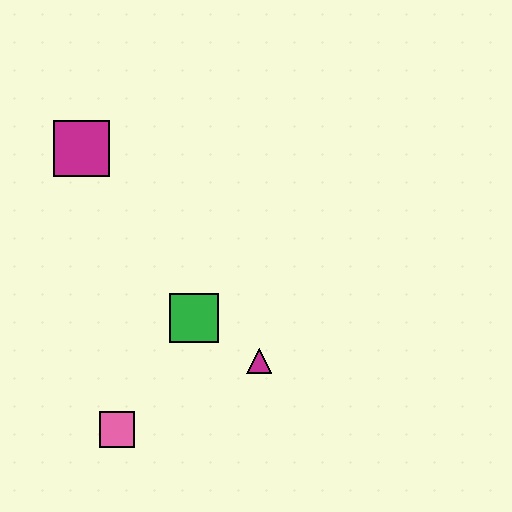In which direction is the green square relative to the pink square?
The green square is above the pink square.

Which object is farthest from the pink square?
The magenta square is farthest from the pink square.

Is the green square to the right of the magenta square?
Yes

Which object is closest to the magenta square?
The green square is closest to the magenta square.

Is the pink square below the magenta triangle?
Yes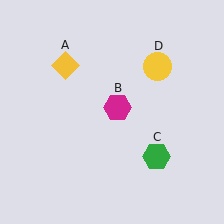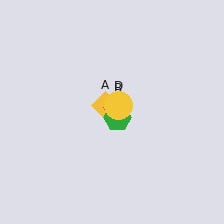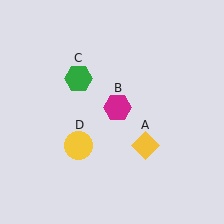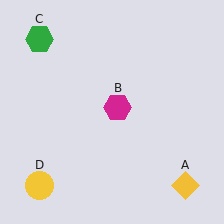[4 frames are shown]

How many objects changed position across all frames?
3 objects changed position: yellow diamond (object A), green hexagon (object C), yellow circle (object D).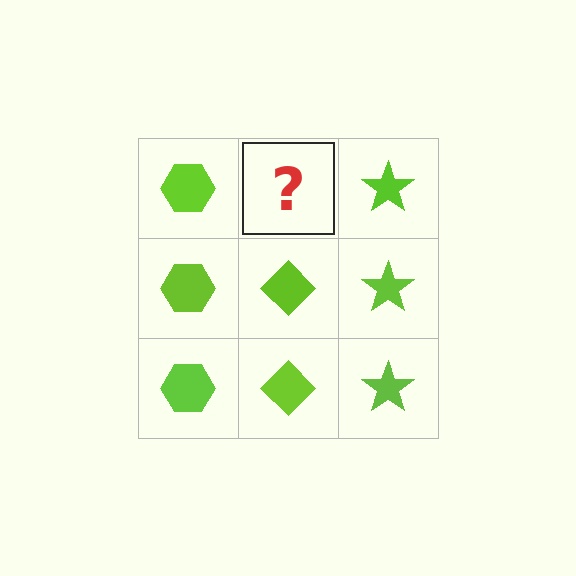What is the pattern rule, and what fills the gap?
The rule is that each column has a consistent shape. The gap should be filled with a lime diamond.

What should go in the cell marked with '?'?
The missing cell should contain a lime diamond.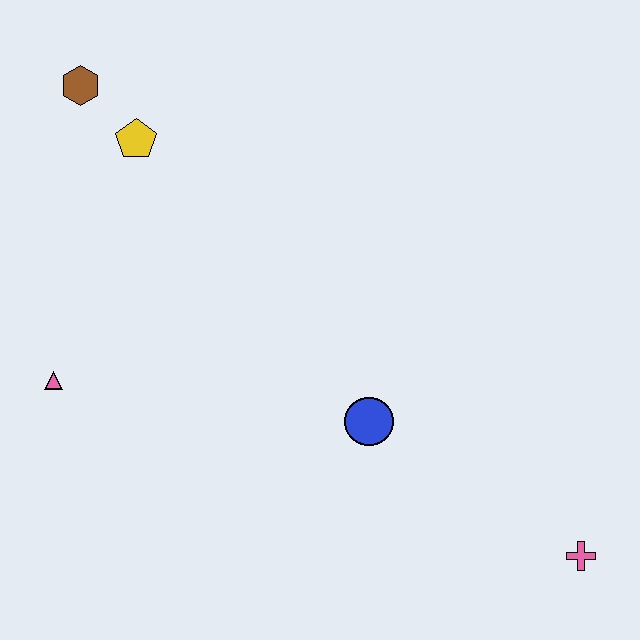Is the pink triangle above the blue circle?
Yes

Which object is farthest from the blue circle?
The brown hexagon is farthest from the blue circle.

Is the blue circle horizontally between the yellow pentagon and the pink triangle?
No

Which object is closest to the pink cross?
The blue circle is closest to the pink cross.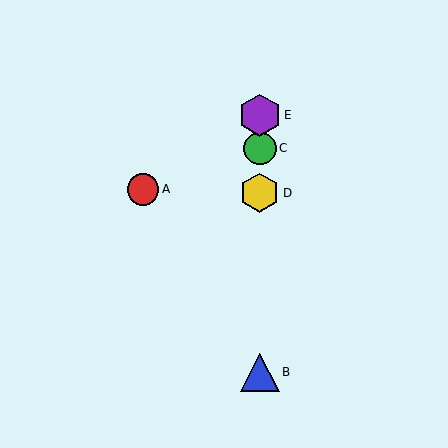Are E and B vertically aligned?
Yes, both are at x≈260.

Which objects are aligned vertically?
Objects B, C, D, E are aligned vertically.